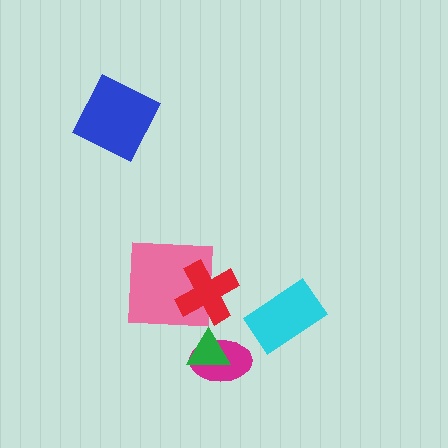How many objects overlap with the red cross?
1 object overlaps with the red cross.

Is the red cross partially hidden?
No, no other shape covers it.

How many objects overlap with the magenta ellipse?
1 object overlaps with the magenta ellipse.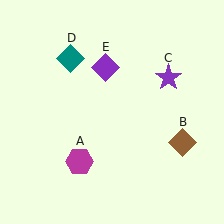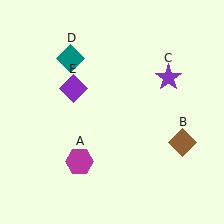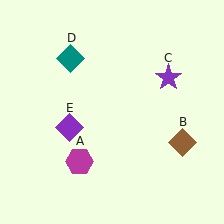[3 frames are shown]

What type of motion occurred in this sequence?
The purple diamond (object E) rotated counterclockwise around the center of the scene.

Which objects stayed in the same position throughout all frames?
Magenta hexagon (object A) and brown diamond (object B) and purple star (object C) and teal diamond (object D) remained stationary.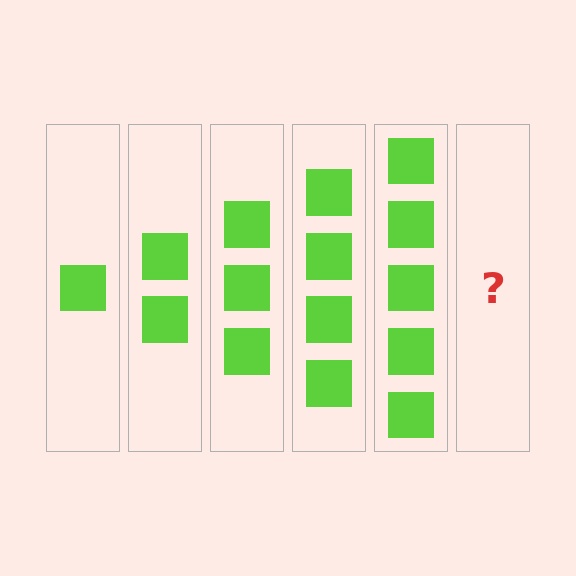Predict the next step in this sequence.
The next step is 6 squares.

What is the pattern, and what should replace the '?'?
The pattern is that each step adds one more square. The '?' should be 6 squares.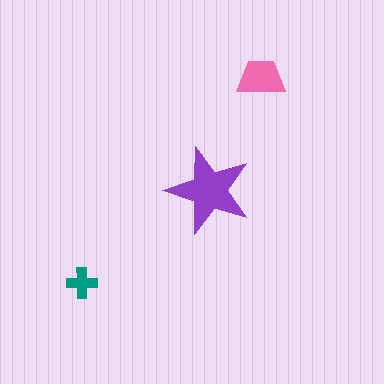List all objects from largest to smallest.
The purple star, the pink trapezoid, the teal cross.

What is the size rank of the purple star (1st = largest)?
1st.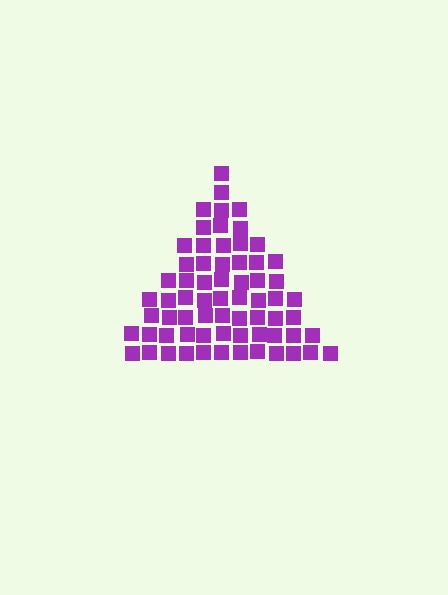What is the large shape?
The large shape is a triangle.